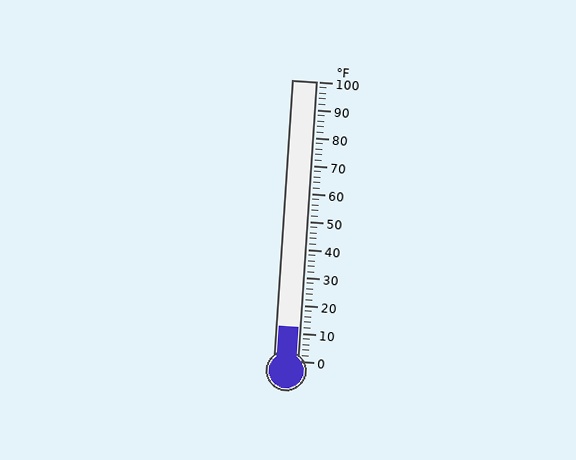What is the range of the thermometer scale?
The thermometer scale ranges from 0°F to 100°F.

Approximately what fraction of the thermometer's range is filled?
The thermometer is filled to approximately 10% of its range.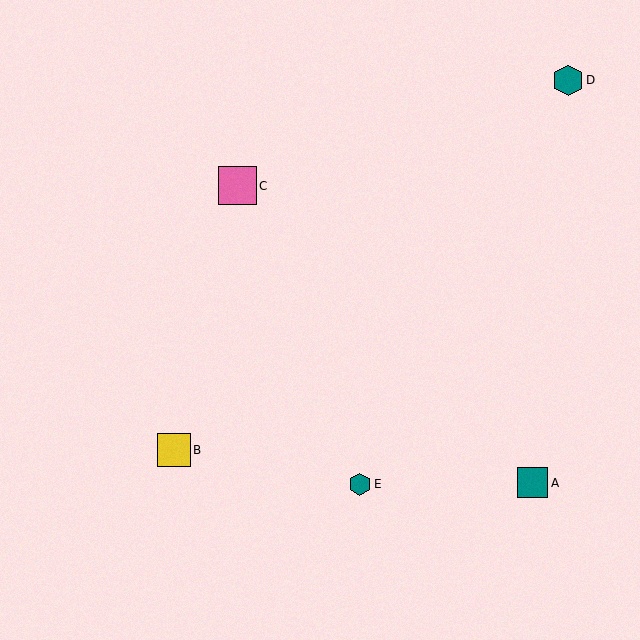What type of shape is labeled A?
Shape A is a teal square.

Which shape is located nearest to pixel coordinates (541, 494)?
The teal square (labeled A) at (533, 483) is nearest to that location.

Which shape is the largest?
The pink square (labeled C) is the largest.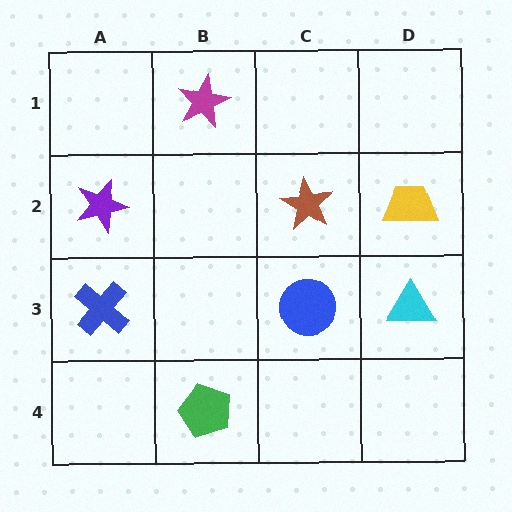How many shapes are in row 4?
1 shape.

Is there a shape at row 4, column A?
No, that cell is empty.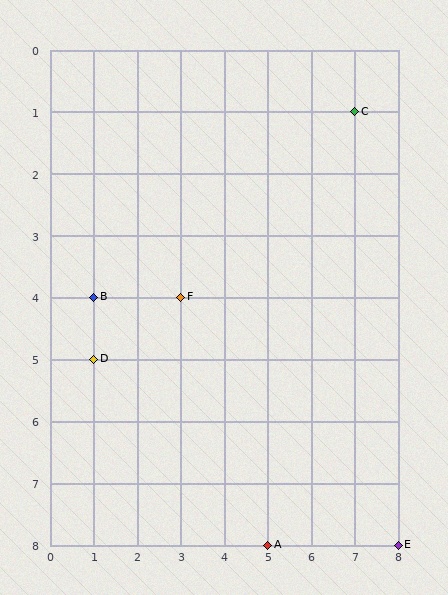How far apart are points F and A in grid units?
Points F and A are 2 columns and 4 rows apart (about 4.5 grid units diagonally).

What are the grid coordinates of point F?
Point F is at grid coordinates (3, 4).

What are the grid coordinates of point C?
Point C is at grid coordinates (7, 1).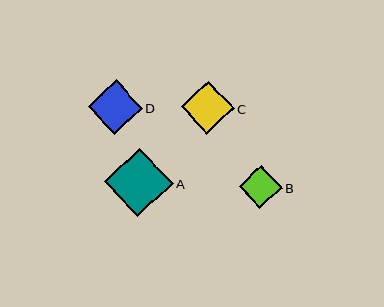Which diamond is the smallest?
Diamond B is the smallest with a size of approximately 43 pixels.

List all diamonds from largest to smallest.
From largest to smallest: A, D, C, B.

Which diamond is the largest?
Diamond A is the largest with a size of approximately 68 pixels.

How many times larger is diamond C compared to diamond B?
Diamond C is approximately 1.2 times the size of diamond B.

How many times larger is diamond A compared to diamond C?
Diamond A is approximately 1.3 times the size of diamond C.